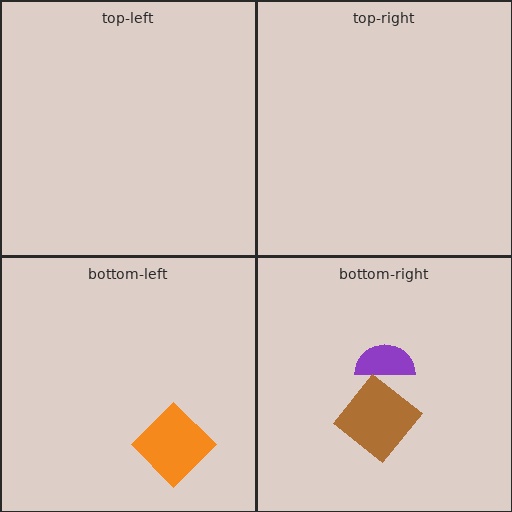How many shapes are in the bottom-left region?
1.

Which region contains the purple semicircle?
The bottom-right region.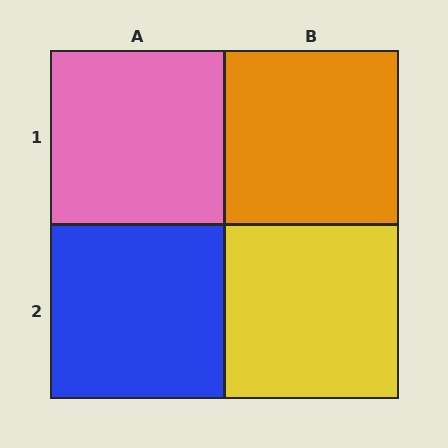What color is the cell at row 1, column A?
Pink.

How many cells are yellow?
1 cell is yellow.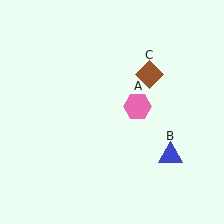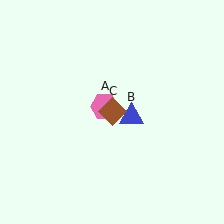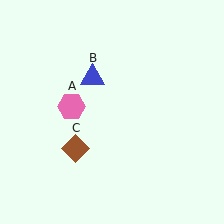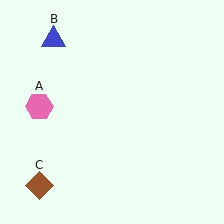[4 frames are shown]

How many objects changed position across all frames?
3 objects changed position: pink hexagon (object A), blue triangle (object B), brown diamond (object C).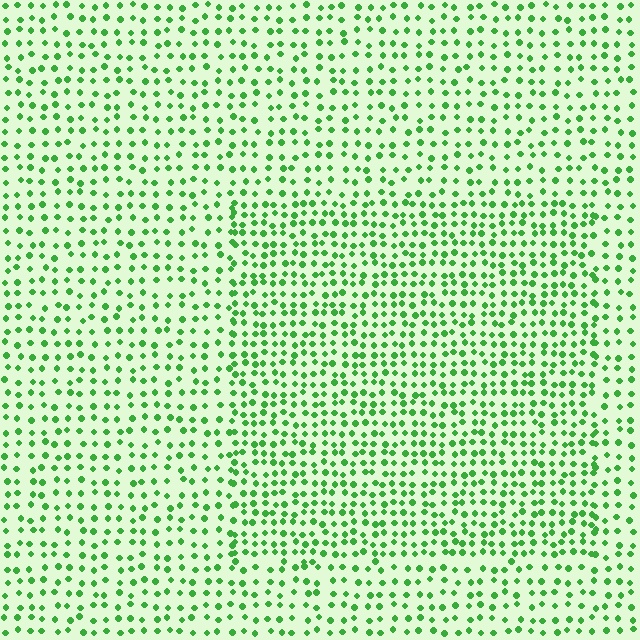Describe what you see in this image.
The image contains small green elements arranged at two different densities. A rectangle-shaped region is visible where the elements are more densely packed than the surrounding area.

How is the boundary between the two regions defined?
The boundary is defined by a change in element density (approximately 1.6x ratio). All elements are the same color, size, and shape.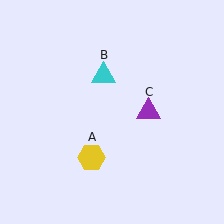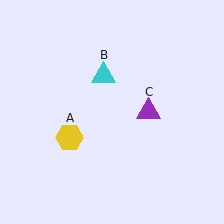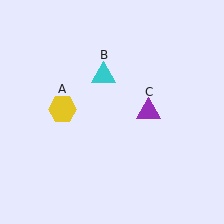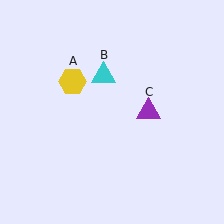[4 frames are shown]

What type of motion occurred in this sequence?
The yellow hexagon (object A) rotated clockwise around the center of the scene.